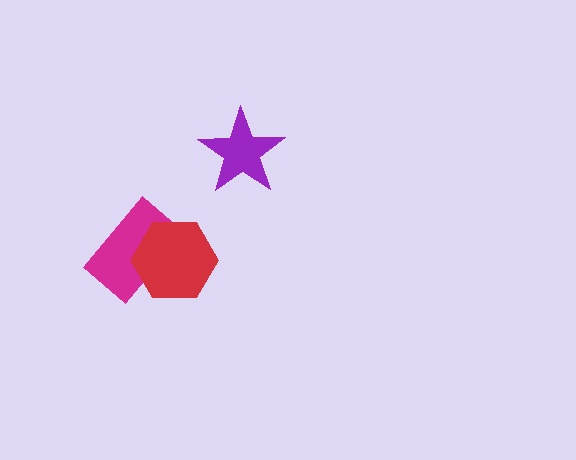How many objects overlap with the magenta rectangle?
1 object overlaps with the magenta rectangle.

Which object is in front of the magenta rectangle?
The red hexagon is in front of the magenta rectangle.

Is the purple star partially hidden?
No, no other shape covers it.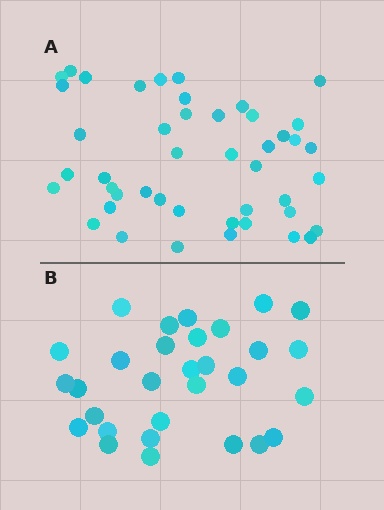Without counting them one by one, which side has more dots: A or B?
Region A (the top region) has more dots.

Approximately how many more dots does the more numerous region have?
Region A has approximately 15 more dots than region B.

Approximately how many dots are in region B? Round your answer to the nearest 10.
About 30 dots.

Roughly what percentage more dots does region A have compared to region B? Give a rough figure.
About 50% more.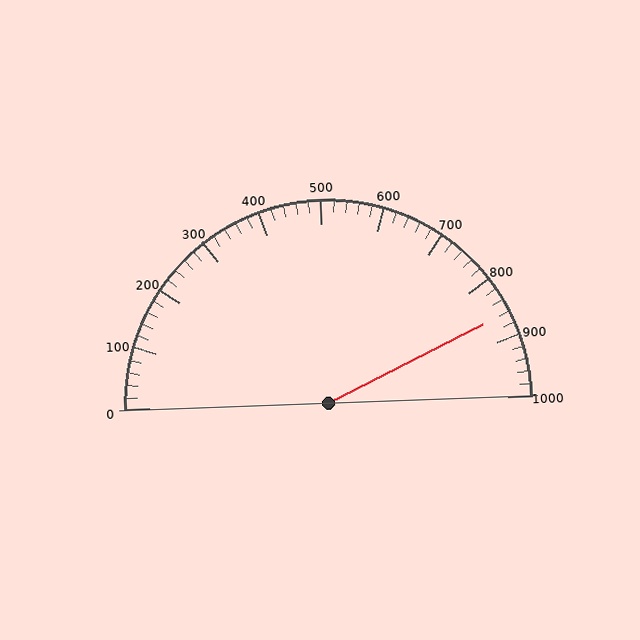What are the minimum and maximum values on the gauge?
The gauge ranges from 0 to 1000.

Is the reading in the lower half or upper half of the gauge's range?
The reading is in the upper half of the range (0 to 1000).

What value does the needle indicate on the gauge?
The needle indicates approximately 860.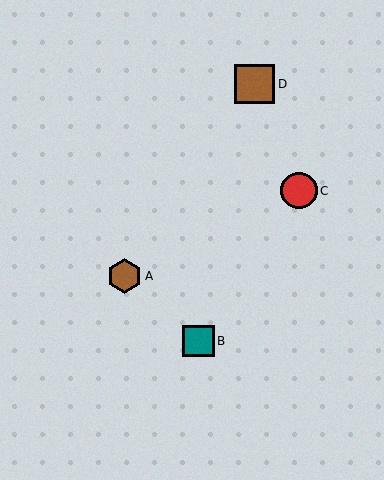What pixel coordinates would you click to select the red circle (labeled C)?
Click at (299, 191) to select the red circle C.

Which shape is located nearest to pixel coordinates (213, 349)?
The teal square (labeled B) at (199, 341) is nearest to that location.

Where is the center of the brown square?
The center of the brown square is at (255, 84).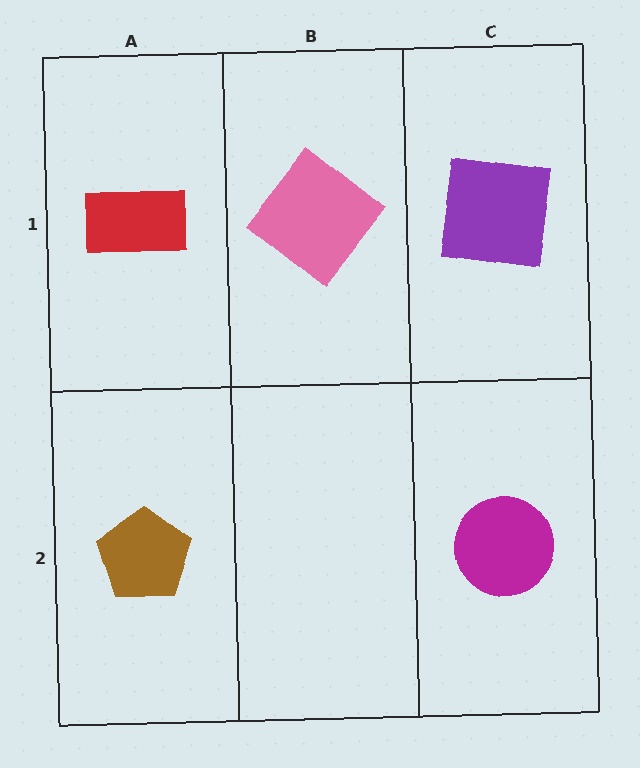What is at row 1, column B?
A pink diamond.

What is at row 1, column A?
A red rectangle.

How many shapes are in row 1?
3 shapes.